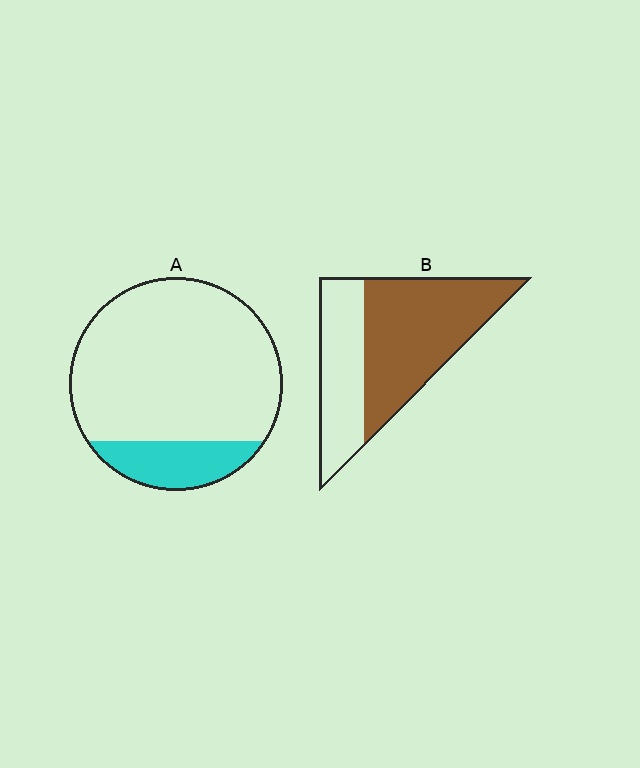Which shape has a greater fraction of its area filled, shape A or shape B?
Shape B.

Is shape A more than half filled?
No.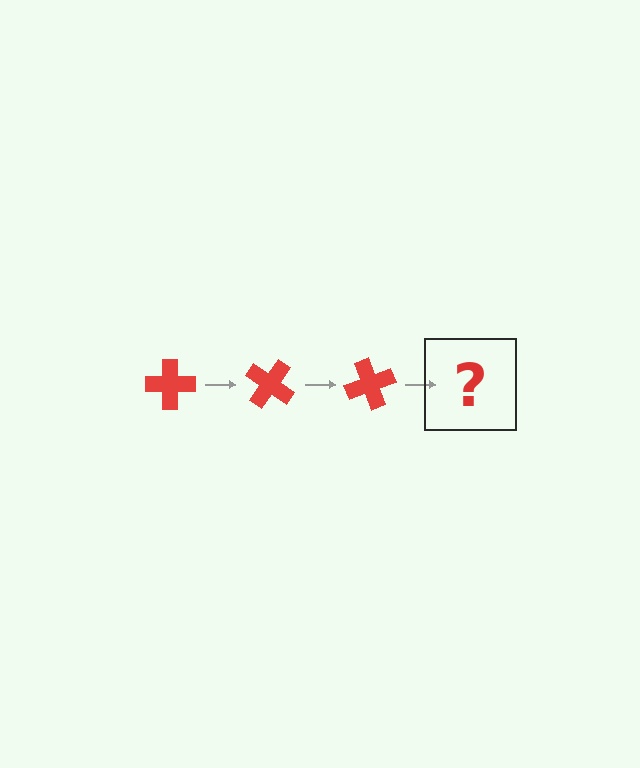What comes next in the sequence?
The next element should be a red cross rotated 105 degrees.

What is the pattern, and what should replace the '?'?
The pattern is that the cross rotates 35 degrees each step. The '?' should be a red cross rotated 105 degrees.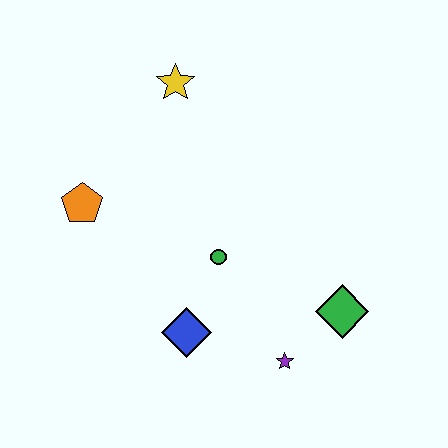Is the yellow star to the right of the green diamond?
No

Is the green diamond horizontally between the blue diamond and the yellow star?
No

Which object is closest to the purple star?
The green diamond is closest to the purple star.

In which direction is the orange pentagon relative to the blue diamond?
The orange pentagon is above the blue diamond.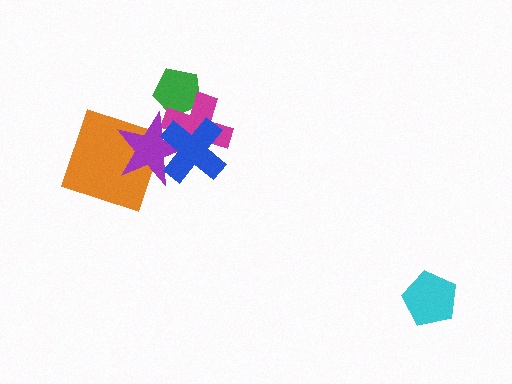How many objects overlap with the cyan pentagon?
0 objects overlap with the cyan pentagon.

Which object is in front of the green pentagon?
The magenta cross is in front of the green pentagon.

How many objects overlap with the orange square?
1 object overlaps with the orange square.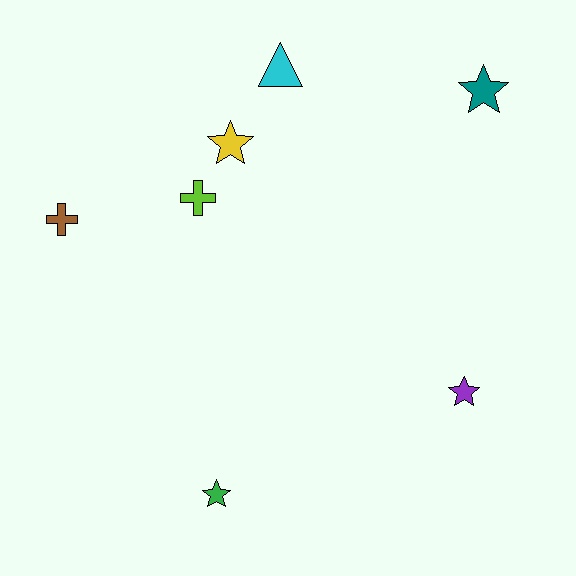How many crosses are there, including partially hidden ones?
There are 2 crosses.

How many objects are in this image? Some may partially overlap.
There are 7 objects.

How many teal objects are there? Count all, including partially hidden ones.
There is 1 teal object.